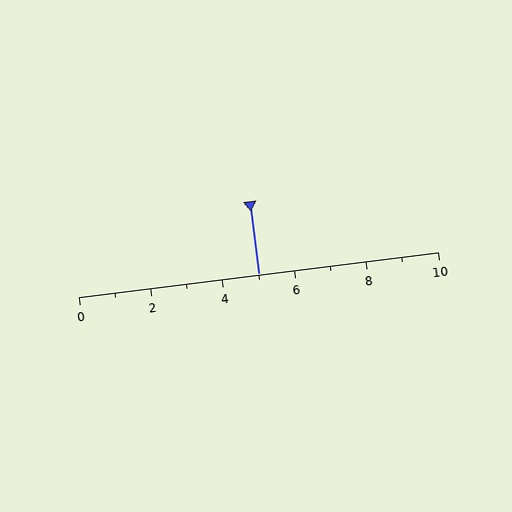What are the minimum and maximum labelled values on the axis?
The axis runs from 0 to 10.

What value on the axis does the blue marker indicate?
The marker indicates approximately 5.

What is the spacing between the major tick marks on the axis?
The major ticks are spaced 2 apart.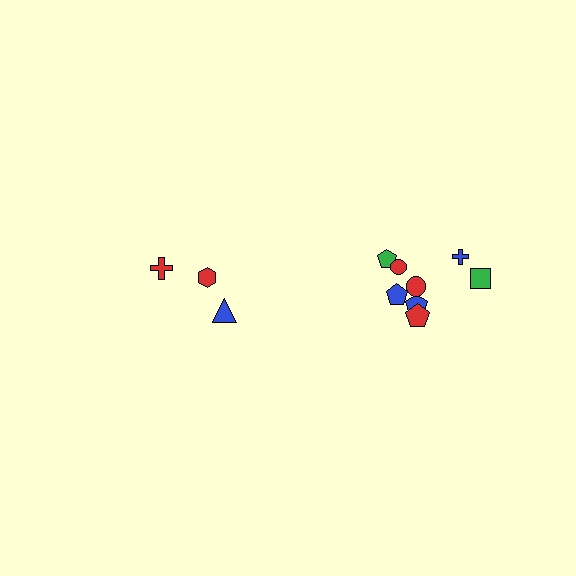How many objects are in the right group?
There are 8 objects.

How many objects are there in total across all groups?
There are 11 objects.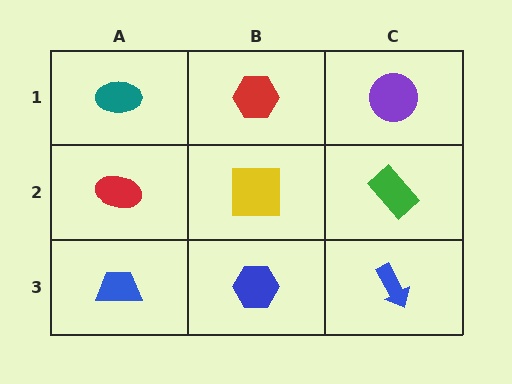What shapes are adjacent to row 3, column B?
A yellow square (row 2, column B), a blue trapezoid (row 3, column A), a blue arrow (row 3, column C).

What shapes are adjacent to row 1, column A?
A red ellipse (row 2, column A), a red hexagon (row 1, column B).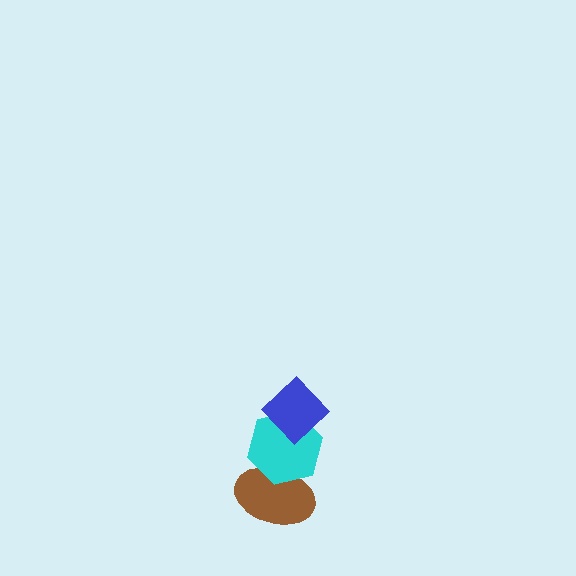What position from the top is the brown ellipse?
The brown ellipse is 3rd from the top.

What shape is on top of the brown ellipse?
The cyan hexagon is on top of the brown ellipse.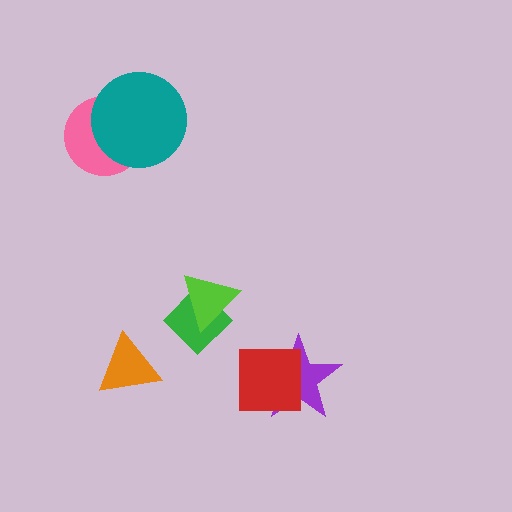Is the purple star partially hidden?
Yes, it is partially covered by another shape.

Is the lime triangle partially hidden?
No, no other shape covers it.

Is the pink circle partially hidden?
Yes, it is partially covered by another shape.